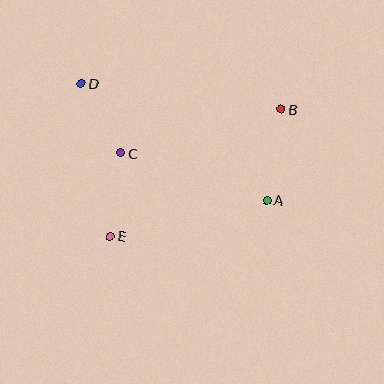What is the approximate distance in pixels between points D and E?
The distance between D and E is approximately 156 pixels.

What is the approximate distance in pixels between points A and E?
The distance between A and E is approximately 161 pixels.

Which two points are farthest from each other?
Points A and D are farthest from each other.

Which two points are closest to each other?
Points C and D are closest to each other.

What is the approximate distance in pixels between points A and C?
The distance between A and C is approximately 154 pixels.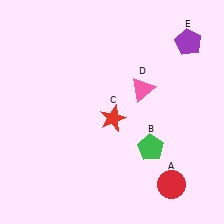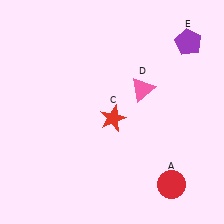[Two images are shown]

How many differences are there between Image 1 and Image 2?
There is 1 difference between the two images.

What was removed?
The green pentagon (B) was removed in Image 2.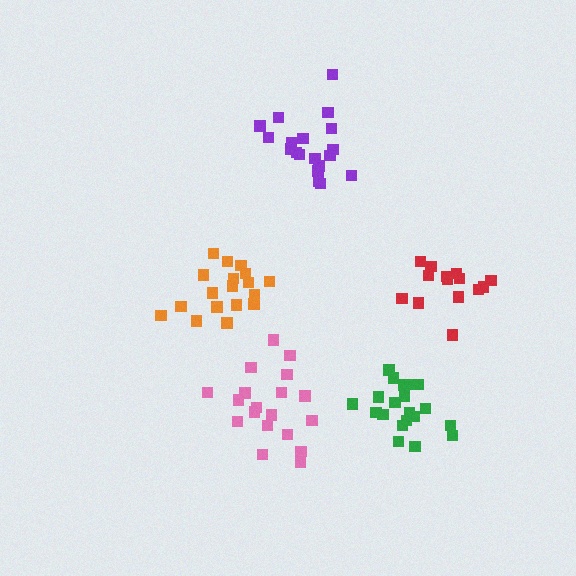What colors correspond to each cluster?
The clusters are colored: pink, green, orange, purple, red.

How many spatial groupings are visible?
There are 5 spatial groupings.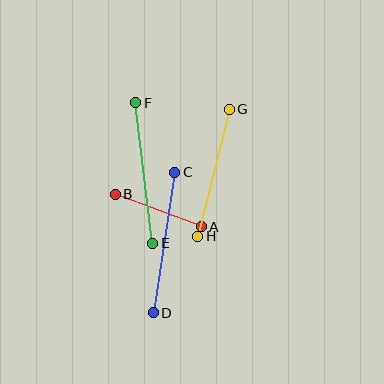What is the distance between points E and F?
The distance is approximately 141 pixels.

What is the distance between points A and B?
The distance is approximately 92 pixels.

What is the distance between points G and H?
The distance is approximately 131 pixels.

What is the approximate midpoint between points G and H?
The midpoint is at approximately (214, 173) pixels.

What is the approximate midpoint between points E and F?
The midpoint is at approximately (144, 173) pixels.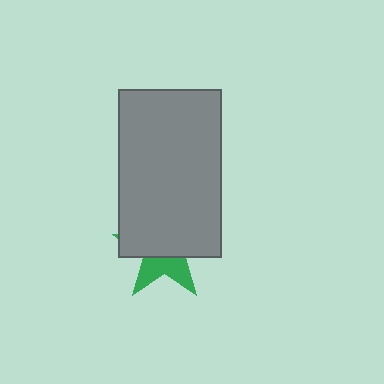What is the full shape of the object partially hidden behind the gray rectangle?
The partially hidden object is a green star.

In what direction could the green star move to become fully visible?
The green star could move down. That would shift it out from behind the gray rectangle entirely.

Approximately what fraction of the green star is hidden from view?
Roughly 63% of the green star is hidden behind the gray rectangle.